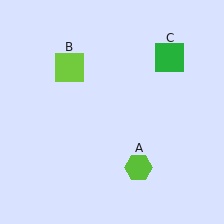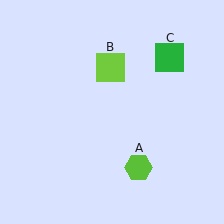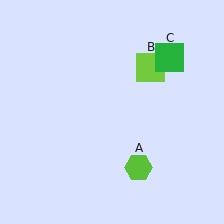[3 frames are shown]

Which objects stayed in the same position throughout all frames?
Lime hexagon (object A) and green square (object C) remained stationary.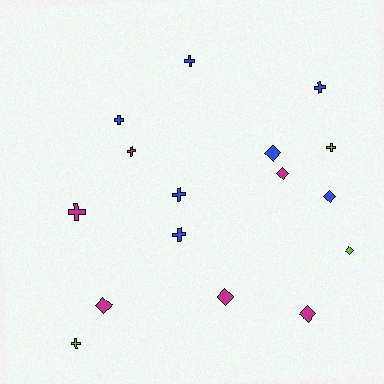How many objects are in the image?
There are 16 objects.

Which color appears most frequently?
Blue, with 7 objects.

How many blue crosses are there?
There are 5 blue crosses.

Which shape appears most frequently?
Cross, with 9 objects.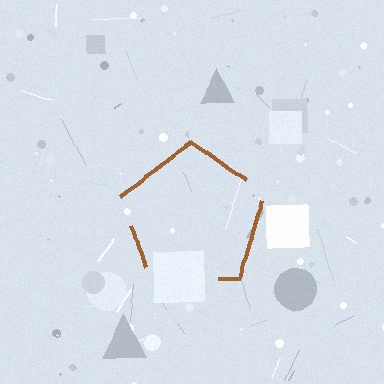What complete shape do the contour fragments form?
The contour fragments form a pentagon.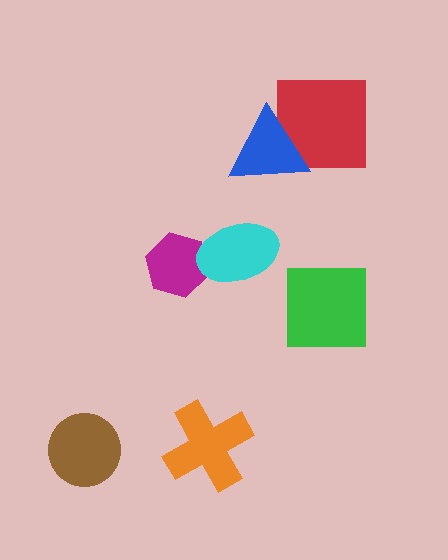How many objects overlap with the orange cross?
0 objects overlap with the orange cross.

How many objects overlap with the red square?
1 object overlaps with the red square.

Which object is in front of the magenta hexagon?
The cyan ellipse is in front of the magenta hexagon.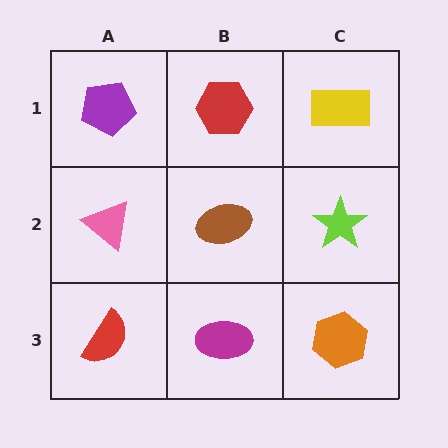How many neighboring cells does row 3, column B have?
3.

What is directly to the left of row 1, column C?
A red hexagon.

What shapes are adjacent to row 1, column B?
A brown ellipse (row 2, column B), a purple pentagon (row 1, column A), a yellow rectangle (row 1, column C).